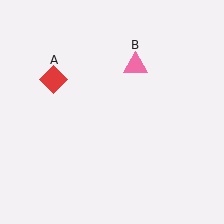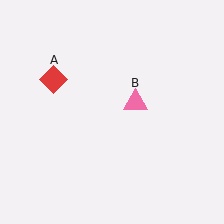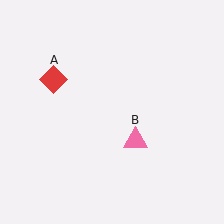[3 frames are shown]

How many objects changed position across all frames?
1 object changed position: pink triangle (object B).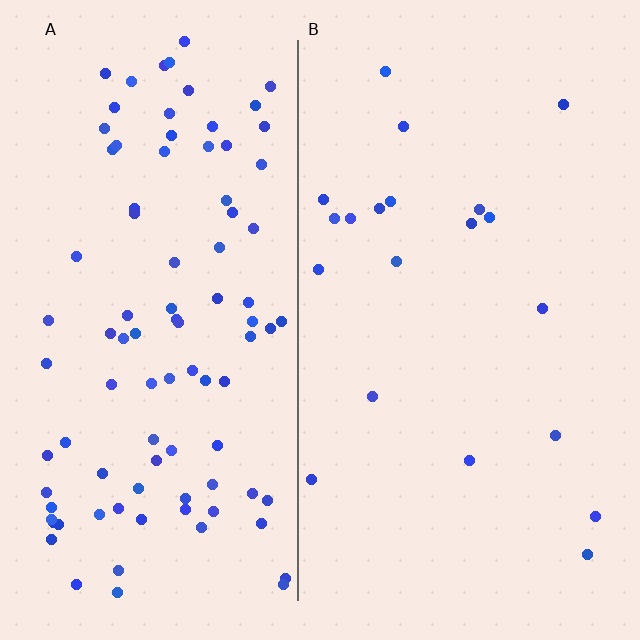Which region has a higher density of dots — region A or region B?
A (the left).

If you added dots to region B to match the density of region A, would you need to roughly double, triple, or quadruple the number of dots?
Approximately quadruple.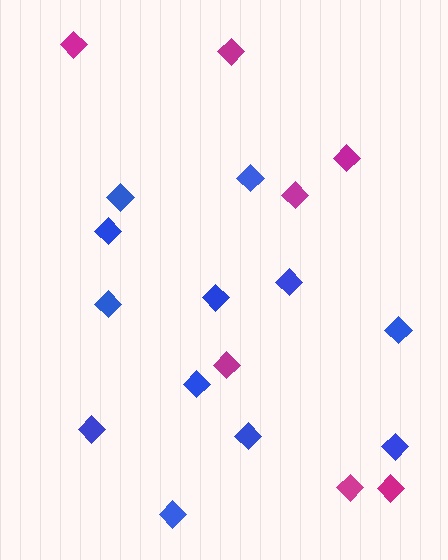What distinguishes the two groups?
There are 2 groups: one group of blue diamonds (12) and one group of magenta diamonds (7).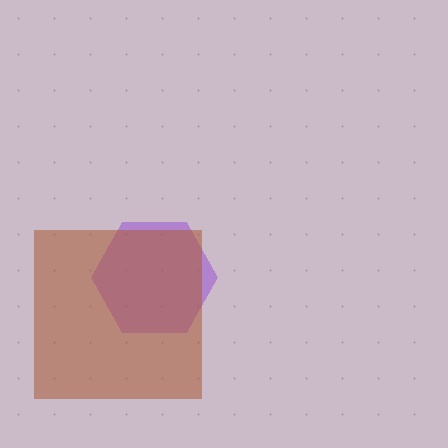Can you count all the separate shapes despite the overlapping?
Yes, there are 2 separate shapes.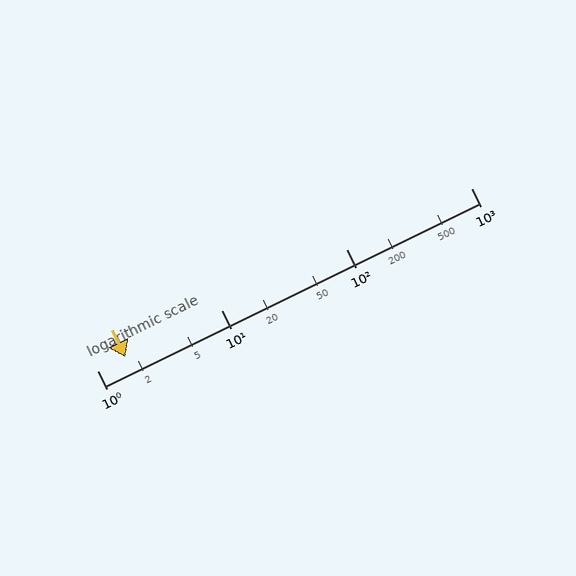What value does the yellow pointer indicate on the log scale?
The pointer indicates approximately 1.7.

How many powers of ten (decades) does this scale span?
The scale spans 3 decades, from 1 to 1000.